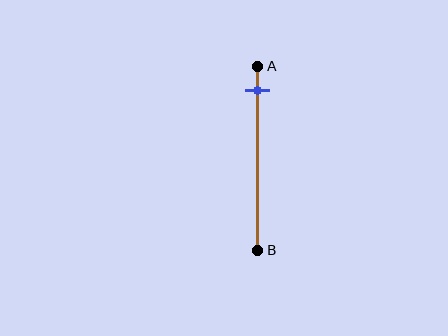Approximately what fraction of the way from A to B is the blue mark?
The blue mark is approximately 15% of the way from A to B.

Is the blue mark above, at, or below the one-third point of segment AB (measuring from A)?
The blue mark is above the one-third point of segment AB.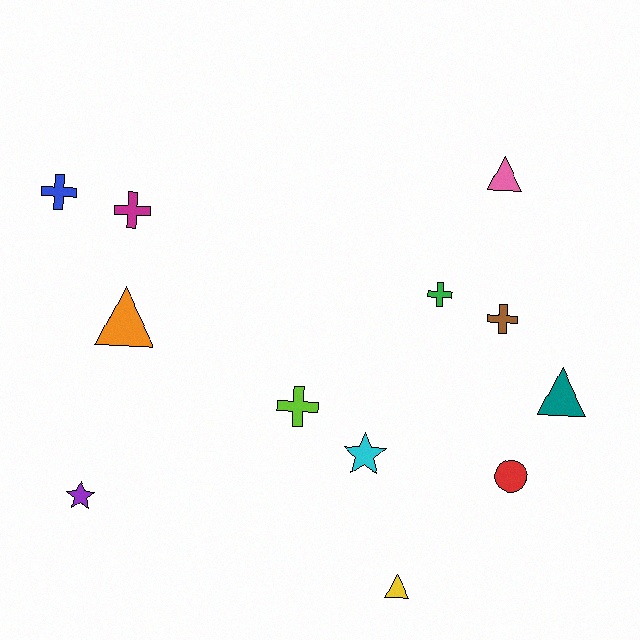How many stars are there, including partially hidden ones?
There are 2 stars.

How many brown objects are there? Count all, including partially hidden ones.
There is 1 brown object.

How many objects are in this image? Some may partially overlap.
There are 12 objects.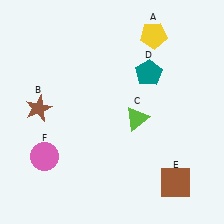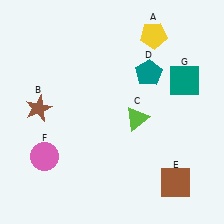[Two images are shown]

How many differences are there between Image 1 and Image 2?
There is 1 difference between the two images.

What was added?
A teal square (G) was added in Image 2.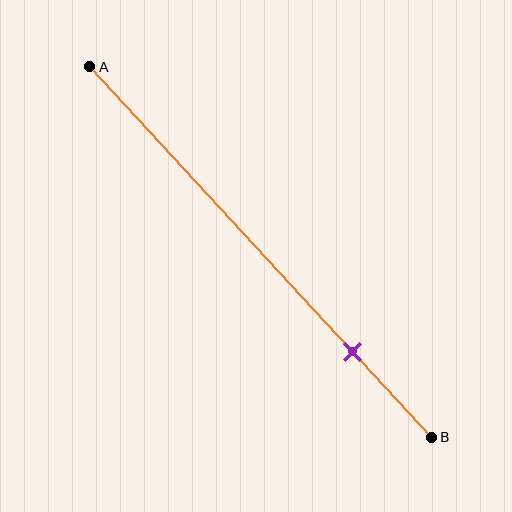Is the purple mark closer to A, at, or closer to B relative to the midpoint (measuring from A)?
The purple mark is closer to point B than the midpoint of segment AB.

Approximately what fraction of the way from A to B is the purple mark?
The purple mark is approximately 75% of the way from A to B.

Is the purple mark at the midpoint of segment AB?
No, the mark is at about 75% from A, not at the 50% midpoint.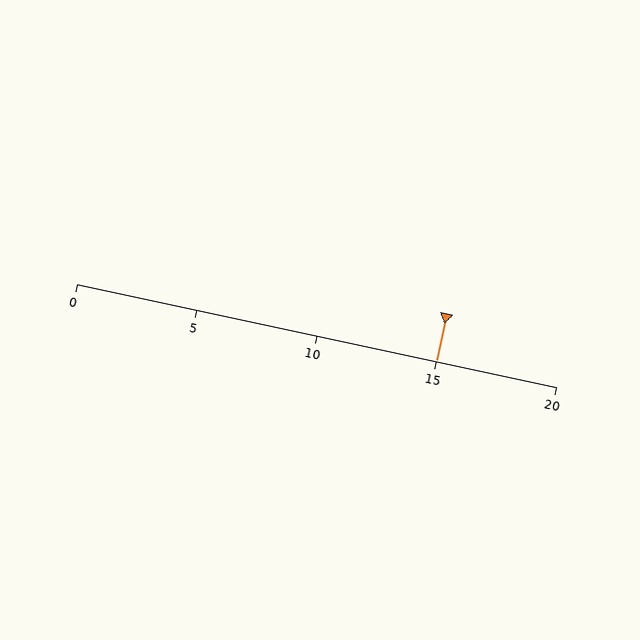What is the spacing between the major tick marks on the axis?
The major ticks are spaced 5 apart.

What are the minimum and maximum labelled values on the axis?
The axis runs from 0 to 20.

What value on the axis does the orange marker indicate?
The marker indicates approximately 15.